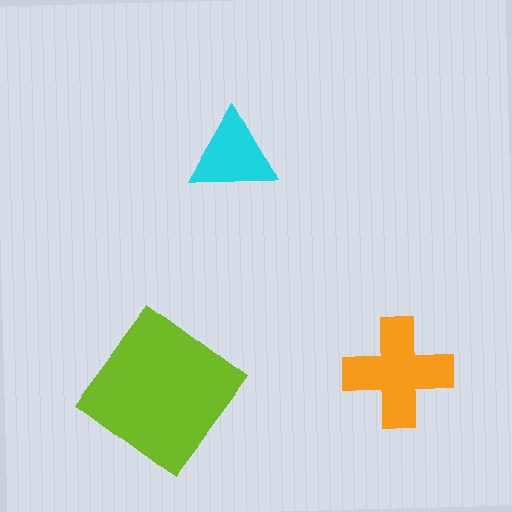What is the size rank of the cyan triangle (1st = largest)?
3rd.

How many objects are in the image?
There are 3 objects in the image.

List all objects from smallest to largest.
The cyan triangle, the orange cross, the lime diamond.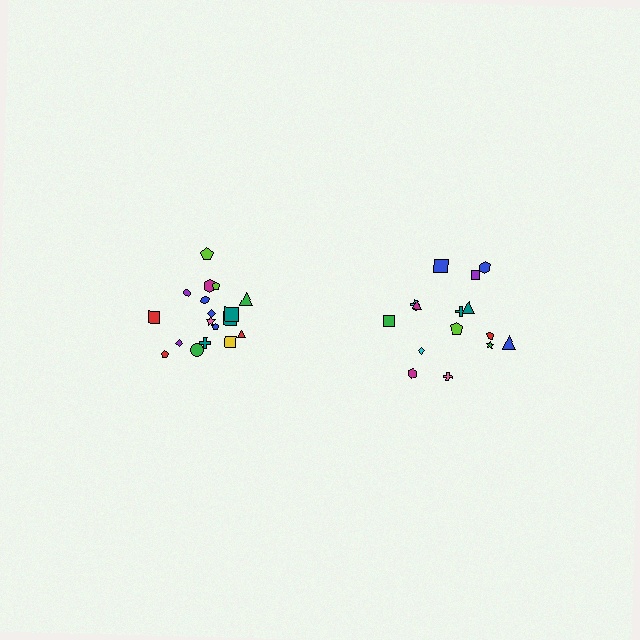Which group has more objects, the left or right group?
The left group.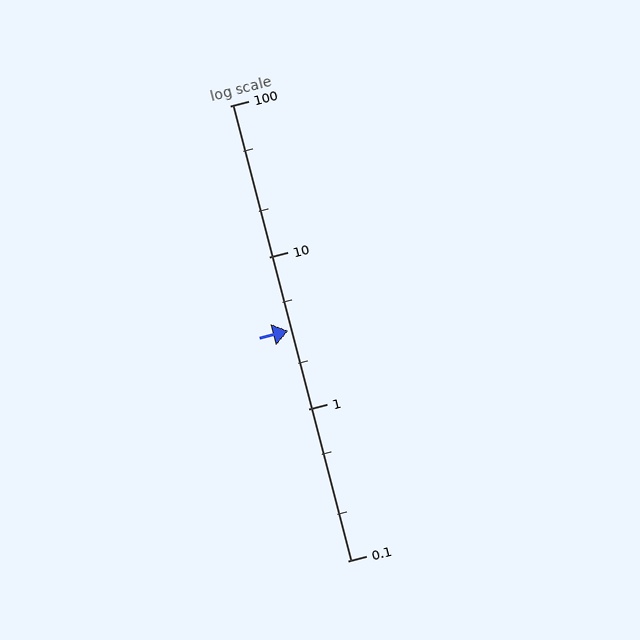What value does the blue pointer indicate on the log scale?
The pointer indicates approximately 3.3.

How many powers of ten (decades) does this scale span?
The scale spans 3 decades, from 0.1 to 100.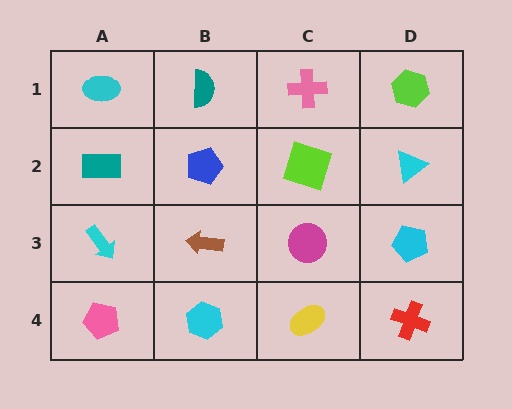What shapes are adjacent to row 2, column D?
A lime hexagon (row 1, column D), a cyan pentagon (row 3, column D), a lime square (row 2, column C).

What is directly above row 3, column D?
A cyan triangle.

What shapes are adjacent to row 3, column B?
A blue pentagon (row 2, column B), a cyan hexagon (row 4, column B), a cyan arrow (row 3, column A), a magenta circle (row 3, column C).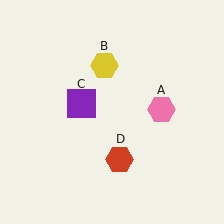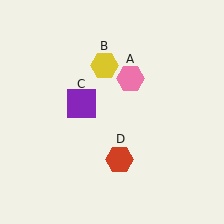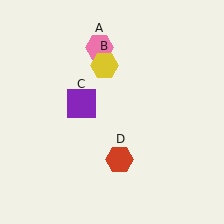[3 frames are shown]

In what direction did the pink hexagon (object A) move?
The pink hexagon (object A) moved up and to the left.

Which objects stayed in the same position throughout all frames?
Yellow hexagon (object B) and purple square (object C) and red hexagon (object D) remained stationary.